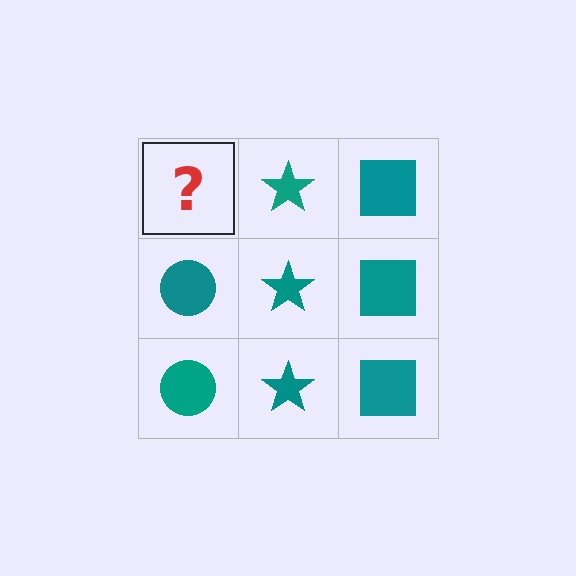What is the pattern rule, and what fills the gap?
The rule is that each column has a consistent shape. The gap should be filled with a teal circle.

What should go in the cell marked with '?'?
The missing cell should contain a teal circle.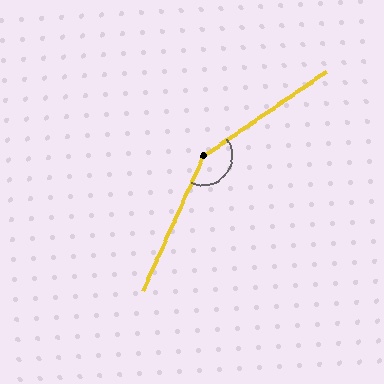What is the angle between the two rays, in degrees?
Approximately 148 degrees.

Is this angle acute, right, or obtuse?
It is obtuse.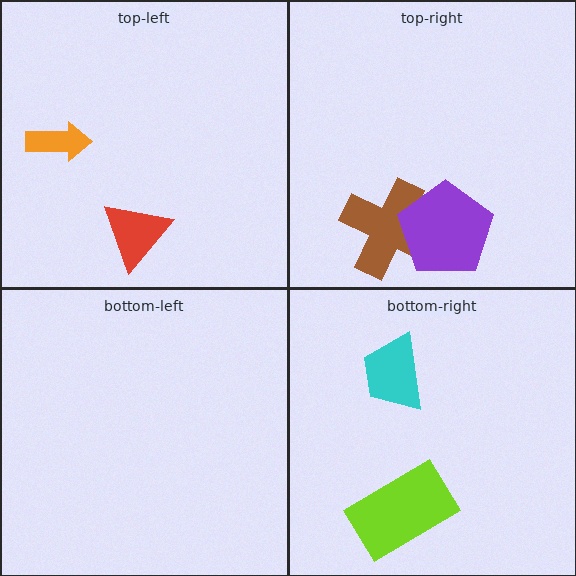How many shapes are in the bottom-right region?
2.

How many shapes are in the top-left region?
2.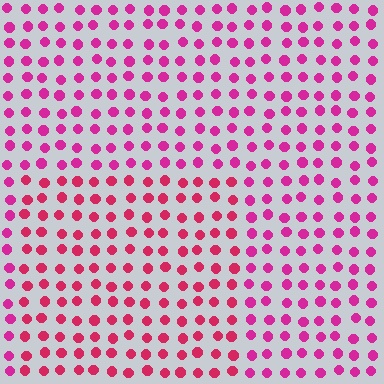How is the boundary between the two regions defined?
The boundary is defined purely by a slight shift in hue (about 21 degrees). Spacing, size, and orientation are identical on both sides.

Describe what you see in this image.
The image is filled with small magenta elements in a uniform arrangement. A rectangle-shaped region is visible where the elements are tinted to a slightly different hue, forming a subtle color boundary.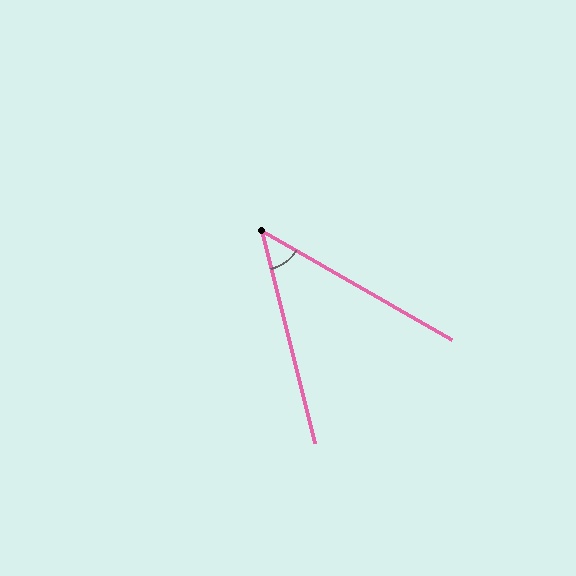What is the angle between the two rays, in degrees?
Approximately 46 degrees.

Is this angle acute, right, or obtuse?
It is acute.